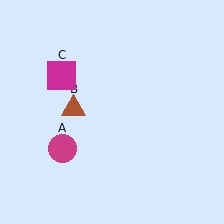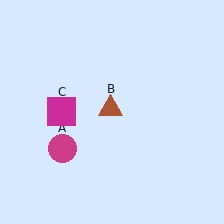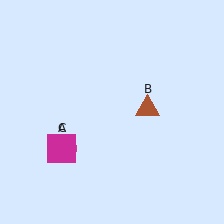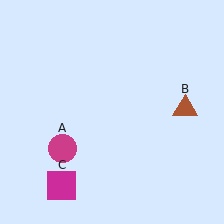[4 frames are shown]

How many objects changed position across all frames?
2 objects changed position: brown triangle (object B), magenta square (object C).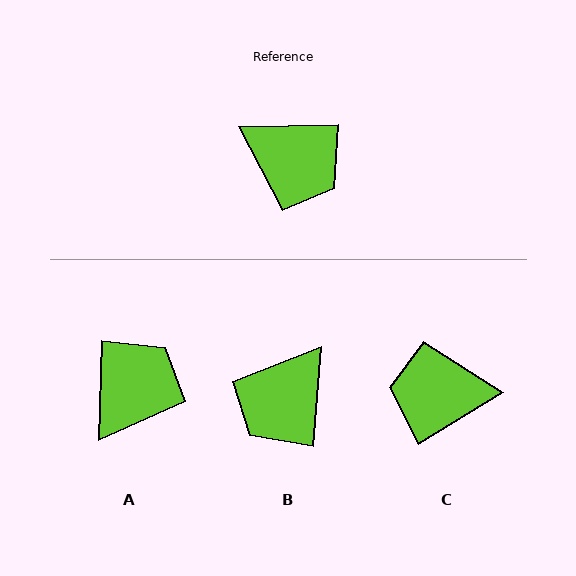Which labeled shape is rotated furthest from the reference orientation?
C, about 150 degrees away.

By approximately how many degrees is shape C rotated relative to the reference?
Approximately 150 degrees clockwise.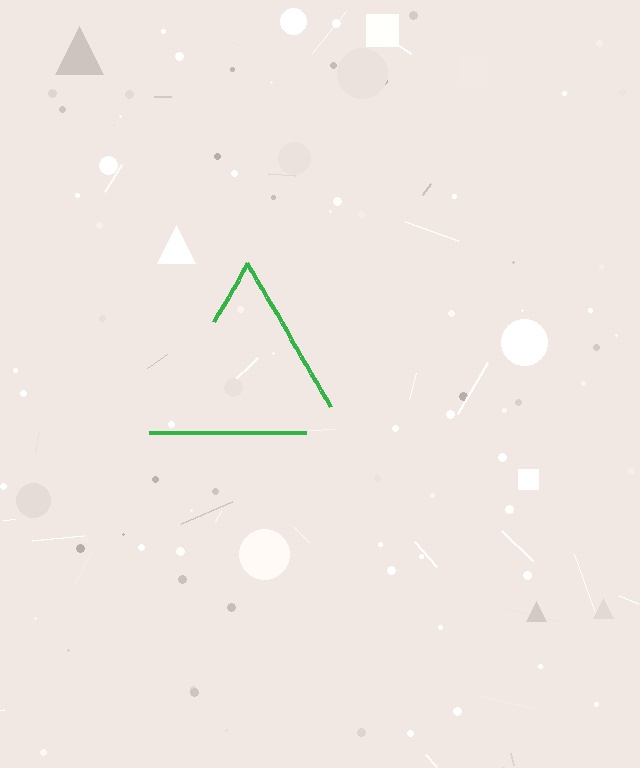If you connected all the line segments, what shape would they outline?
They would outline a triangle.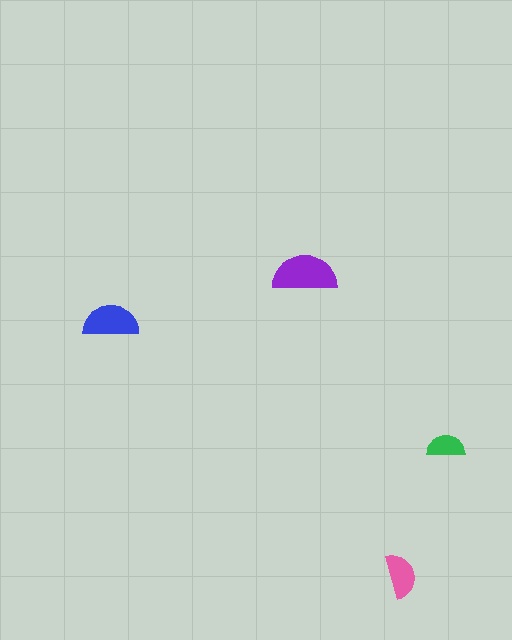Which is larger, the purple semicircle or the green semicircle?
The purple one.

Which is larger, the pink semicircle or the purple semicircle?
The purple one.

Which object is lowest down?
The pink semicircle is bottommost.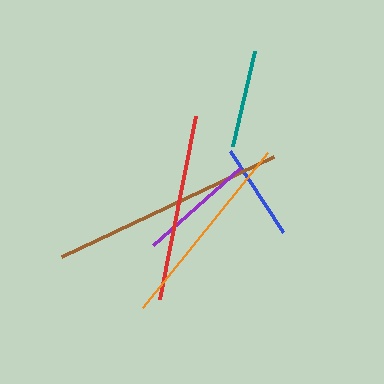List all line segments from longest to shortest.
From longest to shortest: brown, orange, red, purple, teal, blue.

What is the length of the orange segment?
The orange segment is approximately 199 pixels long.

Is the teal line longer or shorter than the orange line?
The orange line is longer than the teal line.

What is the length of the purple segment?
The purple segment is approximately 116 pixels long.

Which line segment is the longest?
The brown line is the longest at approximately 234 pixels.